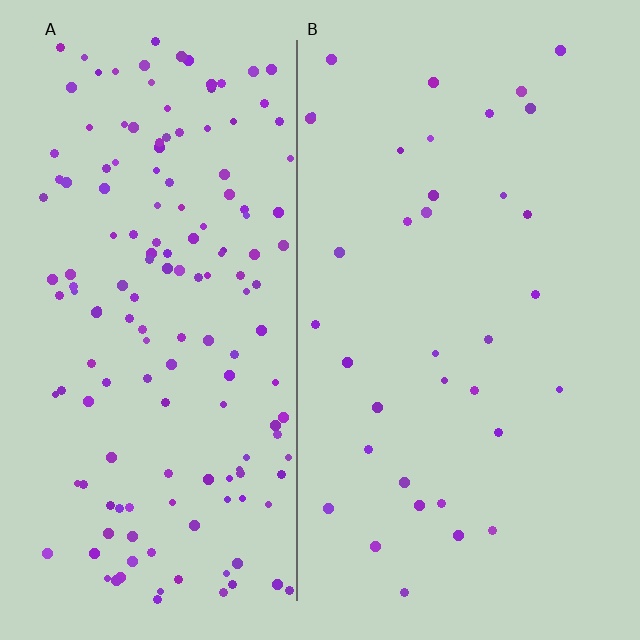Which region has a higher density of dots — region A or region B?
A (the left).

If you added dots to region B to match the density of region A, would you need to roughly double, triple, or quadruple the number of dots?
Approximately quadruple.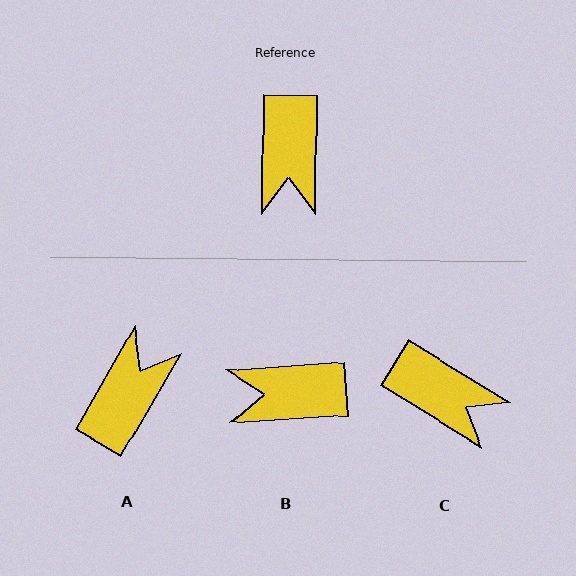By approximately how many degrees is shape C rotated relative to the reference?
Approximately 59 degrees counter-clockwise.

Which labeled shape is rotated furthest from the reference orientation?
A, about 151 degrees away.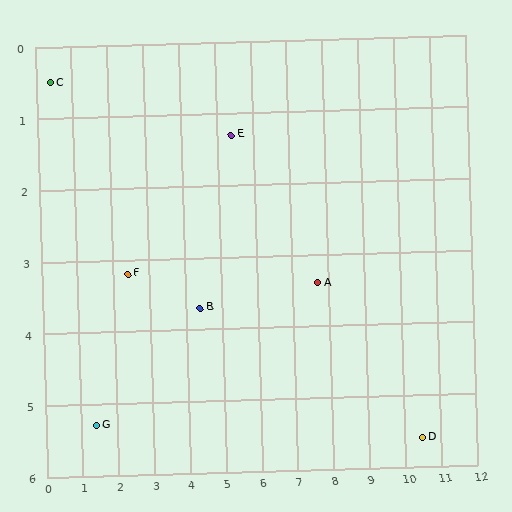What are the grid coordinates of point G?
Point G is at approximately (1.4, 5.3).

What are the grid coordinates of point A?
Point A is at approximately (7.7, 3.4).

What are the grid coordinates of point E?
Point E is at approximately (5.4, 1.3).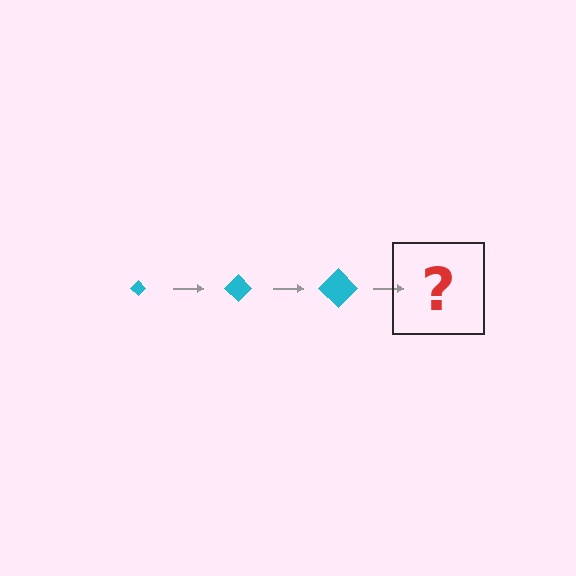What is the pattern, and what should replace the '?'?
The pattern is that the diamond gets progressively larger each step. The '?' should be a cyan diamond, larger than the previous one.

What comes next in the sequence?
The next element should be a cyan diamond, larger than the previous one.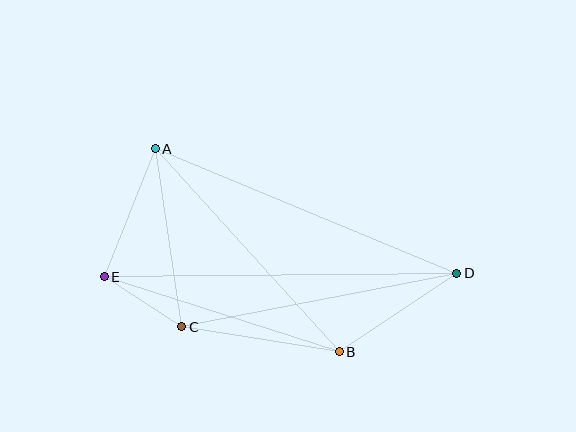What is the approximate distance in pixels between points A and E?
The distance between A and E is approximately 138 pixels.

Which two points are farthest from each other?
Points D and E are farthest from each other.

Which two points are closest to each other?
Points C and E are closest to each other.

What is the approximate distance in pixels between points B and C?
The distance between B and C is approximately 160 pixels.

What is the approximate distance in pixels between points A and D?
The distance between A and D is approximately 326 pixels.